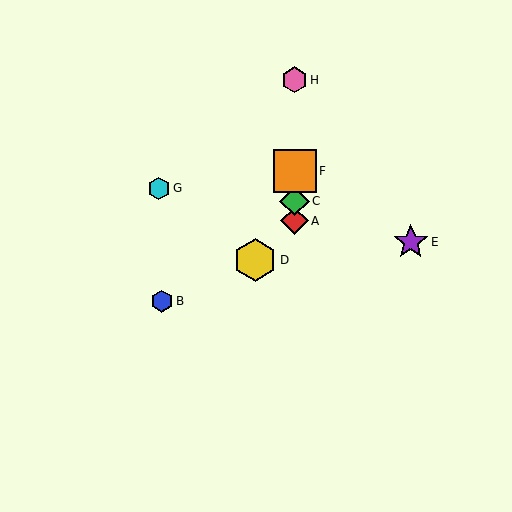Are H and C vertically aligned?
Yes, both are at x≈295.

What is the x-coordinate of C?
Object C is at x≈295.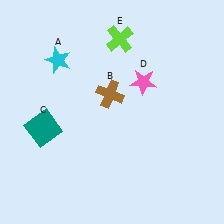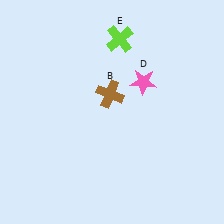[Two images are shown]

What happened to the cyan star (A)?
The cyan star (A) was removed in Image 2. It was in the top-left area of Image 1.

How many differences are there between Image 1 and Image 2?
There are 2 differences between the two images.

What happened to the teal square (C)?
The teal square (C) was removed in Image 2. It was in the bottom-left area of Image 1.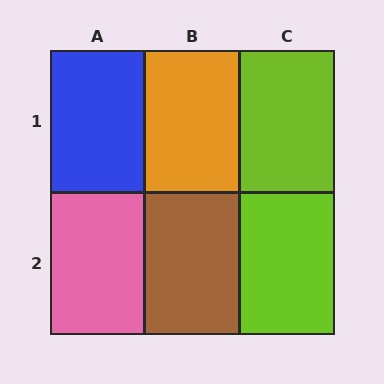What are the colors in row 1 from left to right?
Blue, orange, lime.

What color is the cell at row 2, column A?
Pink.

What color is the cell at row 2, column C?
Lime.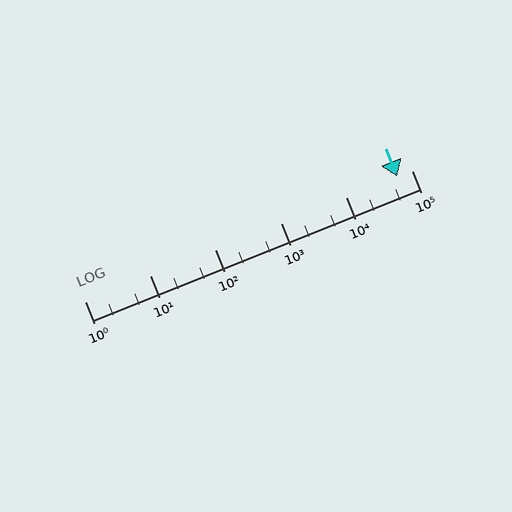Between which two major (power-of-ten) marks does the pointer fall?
The pointer is between 10000 and 100000.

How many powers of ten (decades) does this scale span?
The scale spans 5 decades, from 1 to 100000.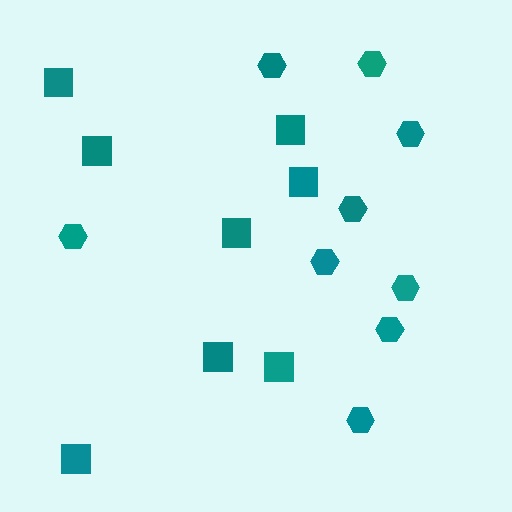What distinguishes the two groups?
There are 2 groups: one group of hexagons (9) and one group of squares (8).